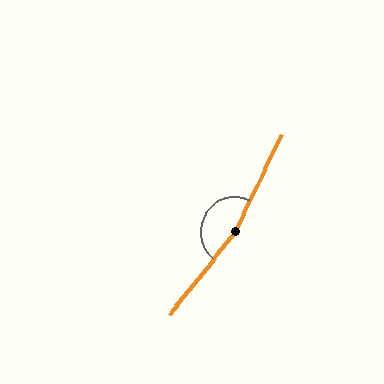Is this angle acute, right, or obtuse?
It is obtuse.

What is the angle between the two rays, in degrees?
Approximately 167 degrees.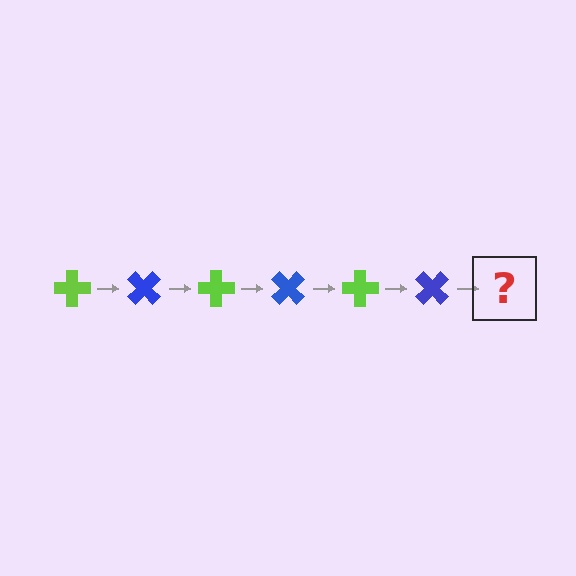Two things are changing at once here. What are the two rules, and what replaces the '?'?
The two rules are that it rotates 45 degrees each step and the color cycles through lime and blue. The '?' should be a lime cross, rotated 270 degrees from the start.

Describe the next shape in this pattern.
It should be a lime cross, rotated 270 degrees from the start.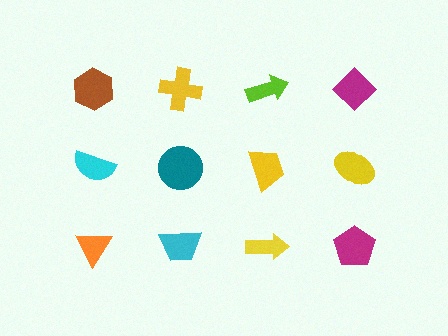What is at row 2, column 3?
A yellow trapezoid.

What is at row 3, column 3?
A yellow arrow.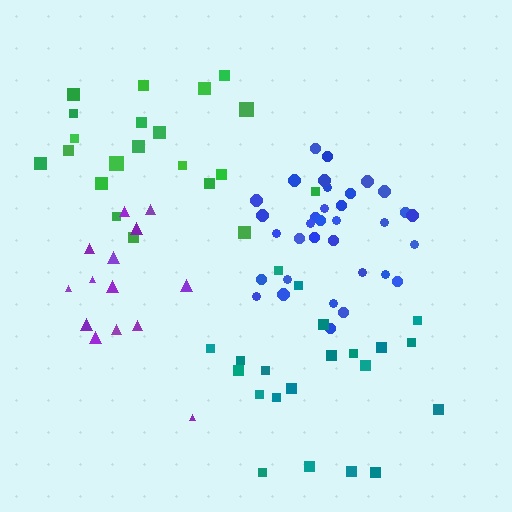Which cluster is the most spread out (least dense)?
Purple.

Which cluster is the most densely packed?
Blue.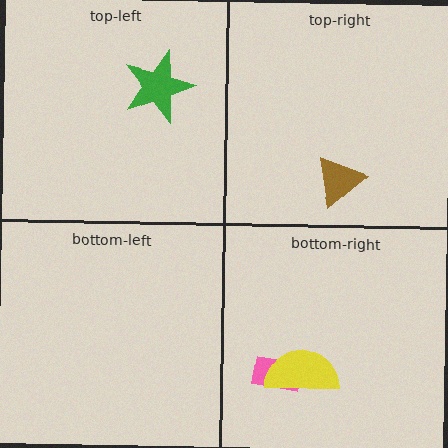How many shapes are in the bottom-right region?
2.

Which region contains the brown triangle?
The top-right region.